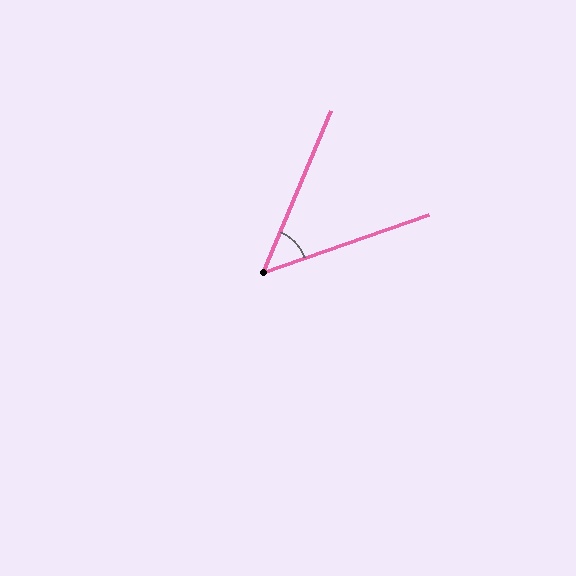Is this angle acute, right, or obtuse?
It is acute.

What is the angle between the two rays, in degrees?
Approximately 48 degrees.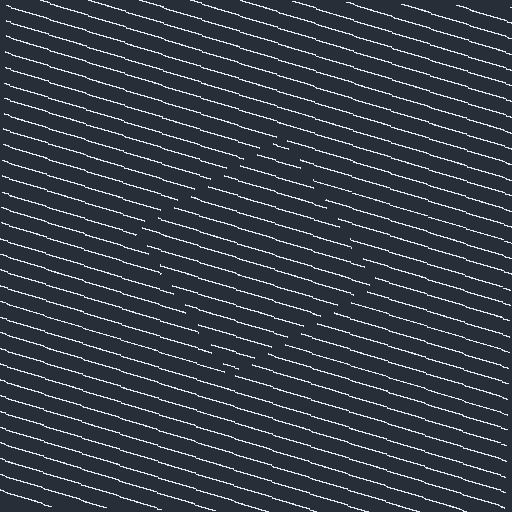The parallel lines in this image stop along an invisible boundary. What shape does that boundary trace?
An illusory square. The interior of the shape contains the same grating, shifted by half a period — the contour is defined by the phase discontinuity where line-ends from the inner and outer gratings abut.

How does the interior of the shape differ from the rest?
The interior of the shape contains the same grating, shifted by half a period — the contour is defined by the phase discontinuity where line-ends from the inner and outer gratings abut.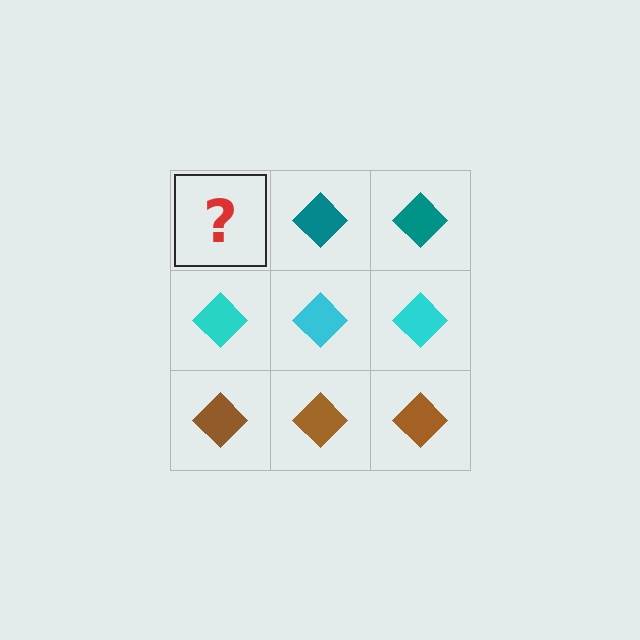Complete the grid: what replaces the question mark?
The question mark should be replaced with a teal diamond.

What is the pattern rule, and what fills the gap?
The rule is that each row has a consistent color. The gap should be filled with a teal diamond.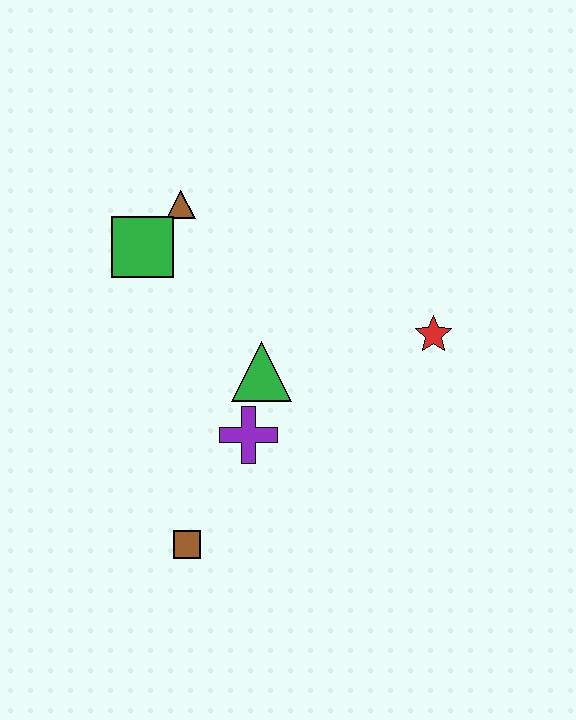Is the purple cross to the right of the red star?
No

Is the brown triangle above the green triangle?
Yes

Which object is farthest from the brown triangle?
The brown square is farthest from the brown triangle.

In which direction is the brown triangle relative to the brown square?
The brown triangle is above the brown square.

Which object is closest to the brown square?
The purple cross is closest to the brown square.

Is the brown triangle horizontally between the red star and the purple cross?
No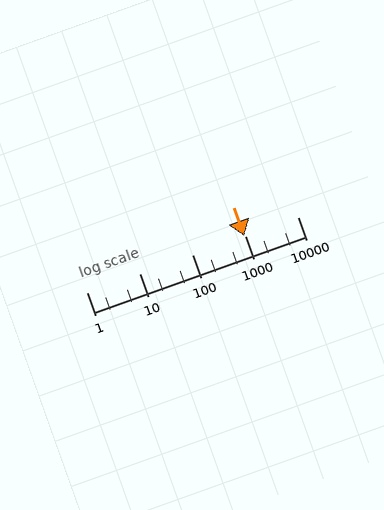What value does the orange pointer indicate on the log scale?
The pointer indicates approximately 990.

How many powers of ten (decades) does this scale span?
The scale spans 4 decades, from 1 to 10000.